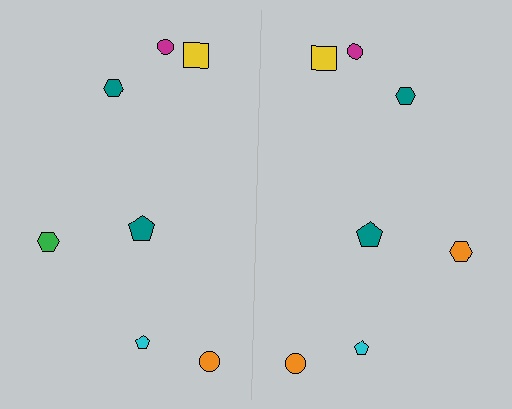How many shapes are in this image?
There are 14 shapes in this image.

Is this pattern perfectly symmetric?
No, the pattern is not perfectly symmetric. The orange hexagon on the right side breaks the symmetry — its mirror counterpart is green.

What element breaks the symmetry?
The orange hexagon on the right side breaks the symmetry — its mirror counterpart is green.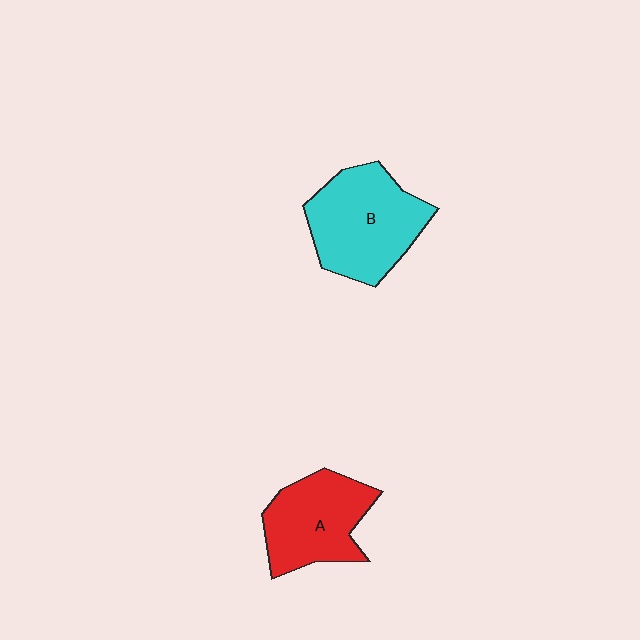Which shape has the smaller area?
Shape A (red).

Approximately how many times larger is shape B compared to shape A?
Approximately 1.2 times.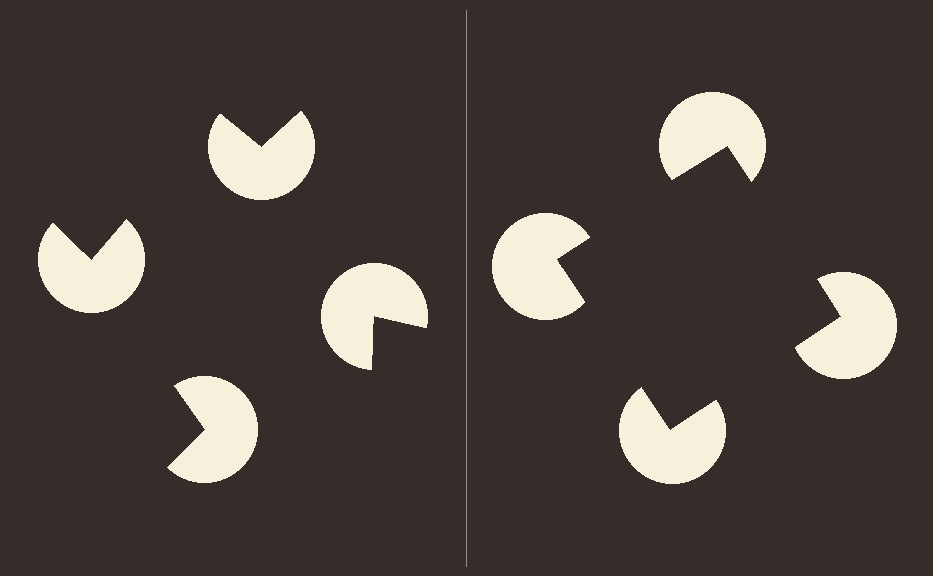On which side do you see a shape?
An illusory square appears on the right side. On the left side the wedge cuts are rotated, so no coherent shape forms.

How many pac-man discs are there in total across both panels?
8 — 4 on each side.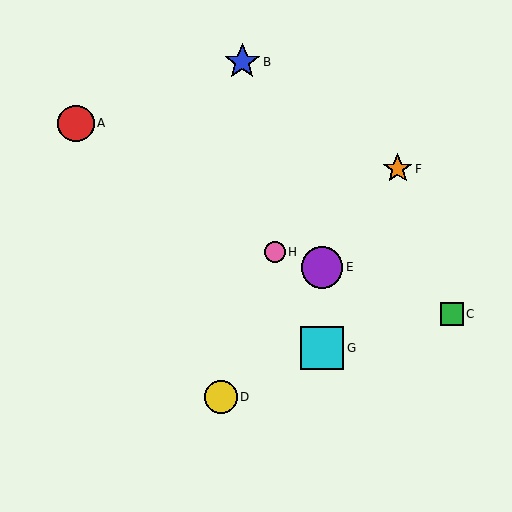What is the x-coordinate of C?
Object C is at x≈452.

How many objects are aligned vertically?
2 objects (E, G) are aligned vertically.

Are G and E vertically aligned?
Yes, both are at x≈322.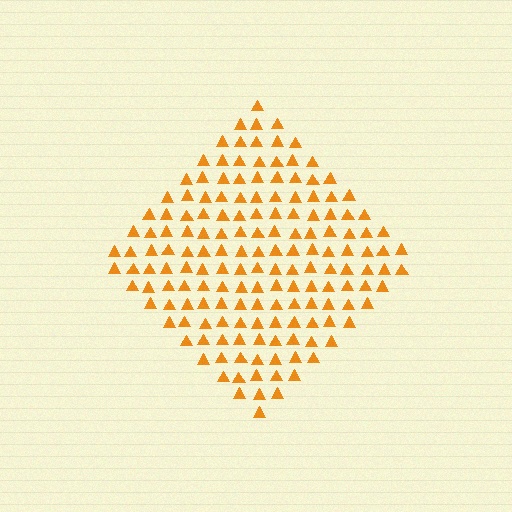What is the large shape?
The large shape is a diamond.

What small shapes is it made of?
It is made of small triangles.